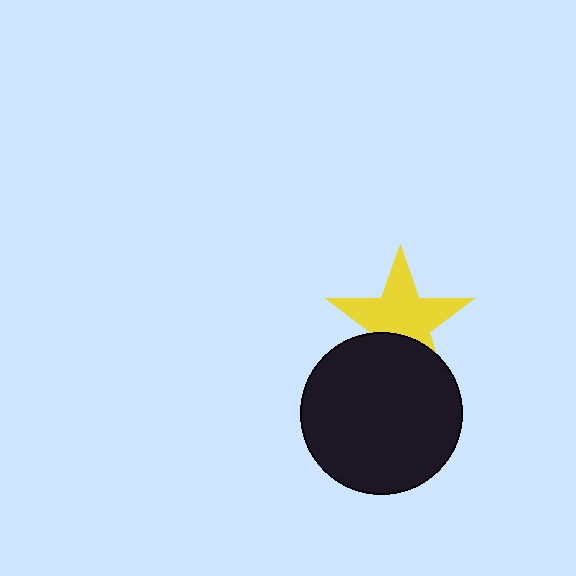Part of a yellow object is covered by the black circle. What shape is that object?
It is a star.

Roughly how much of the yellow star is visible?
Most of it is visible (roughly 68%).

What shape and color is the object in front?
The object in front is a black circle.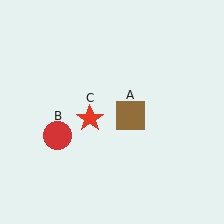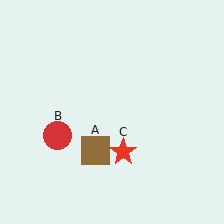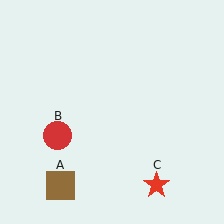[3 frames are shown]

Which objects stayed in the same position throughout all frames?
Red circle (object B) remained stationary.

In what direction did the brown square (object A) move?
The brown square (object A) moved down and to the left.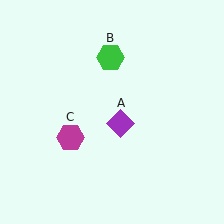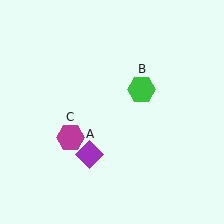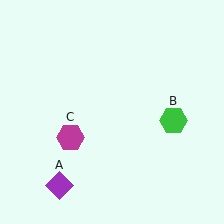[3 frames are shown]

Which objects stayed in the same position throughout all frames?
Magenta hexagon (object C) remained stationary.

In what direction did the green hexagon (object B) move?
The green hexagon (object B) moved down and to the right.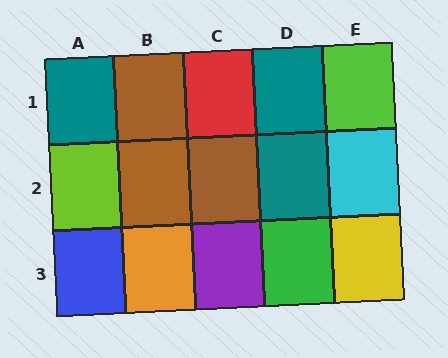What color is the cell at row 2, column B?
Brown.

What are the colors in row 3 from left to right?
Blue, orange, purple, green, yellow.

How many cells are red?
1 cell is red.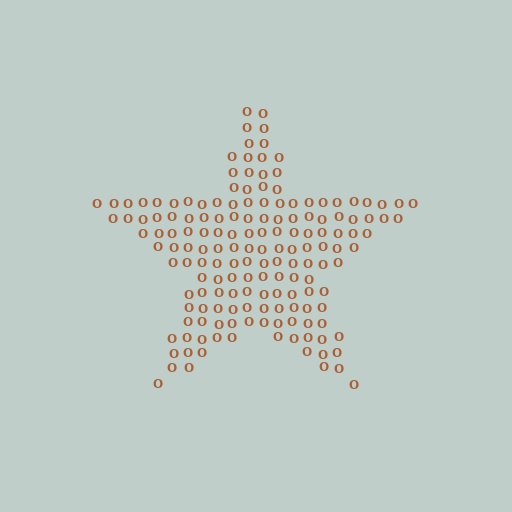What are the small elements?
The small elements are letter O's.